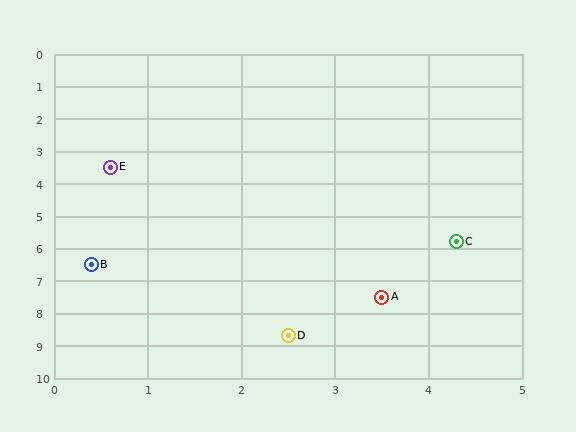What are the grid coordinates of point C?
Point C is at approximately (4.3, 5.8).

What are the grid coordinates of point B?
Point B is at approximately (0.4, 6.5).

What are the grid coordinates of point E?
Point E is at approximately (0.6, 3.5).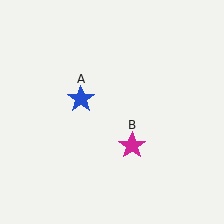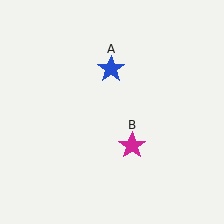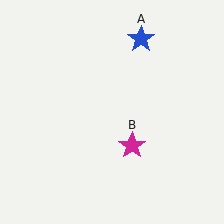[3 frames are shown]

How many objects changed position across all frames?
1 object changed position: blue star (object A).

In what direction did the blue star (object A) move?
The blue star (object A) moved up and to the right.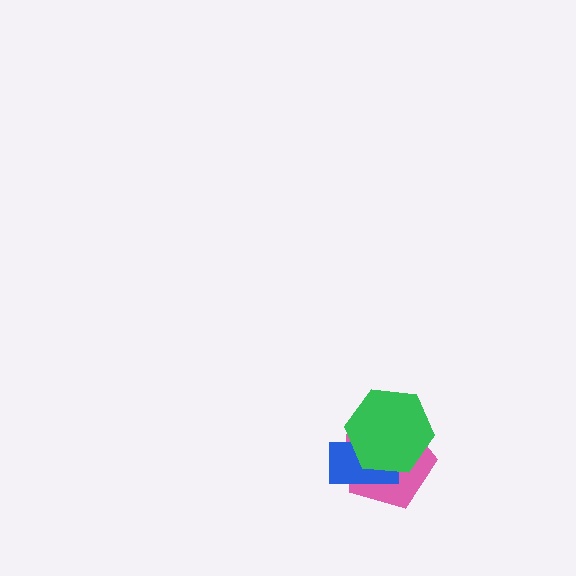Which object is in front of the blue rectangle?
The green hexagon is in front of the blue rectangle.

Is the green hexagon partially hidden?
No, no other shape covers it.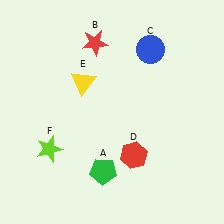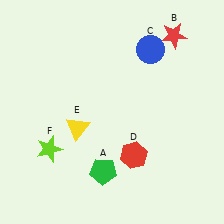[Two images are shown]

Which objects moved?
The objects that moved are: the red star (B), the yellow triangle (E).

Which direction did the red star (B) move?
The red star (B) moved right.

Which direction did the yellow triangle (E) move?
The yellow triangle (E) moved down.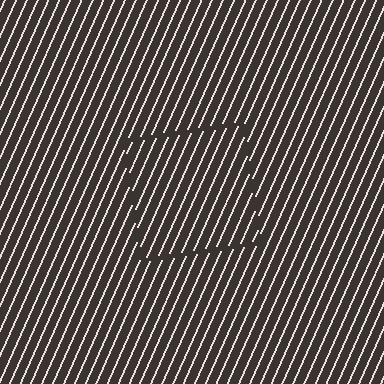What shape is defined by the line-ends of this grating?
An illusory square. The interior of the shape contains the same grating, shifted by half a period — the contour is defined by the phase discontinuity where line-ends from the inner and outer gratings abut.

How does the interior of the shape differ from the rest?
The interior of the shape contains the same grating, shifted by half a period — the contour is defined by the phase discontinuity where line-ends from the inner and outer gratings abut.